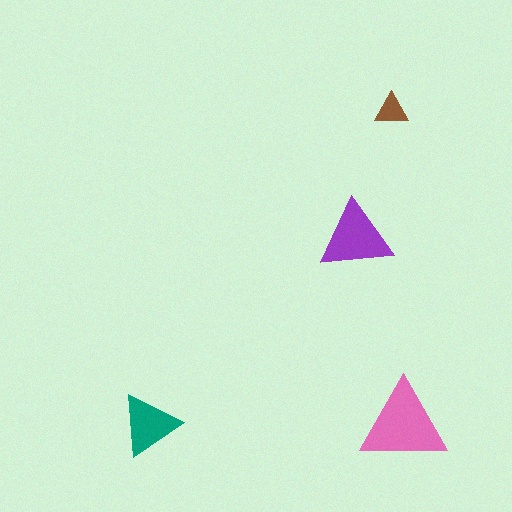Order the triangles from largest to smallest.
the pink one, the purple one, the teal one, the brown one.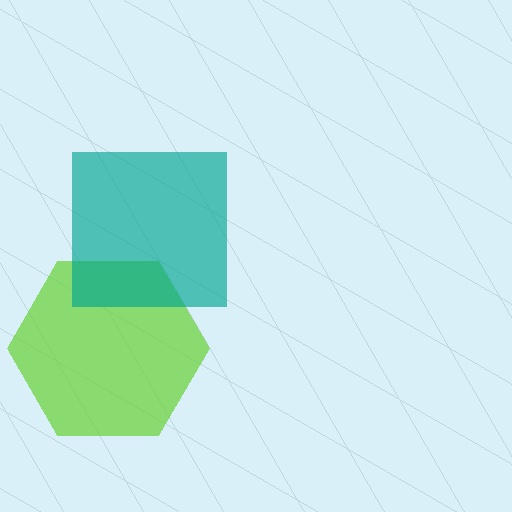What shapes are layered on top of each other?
The layered shapes are: a lime hexagon, a teal square.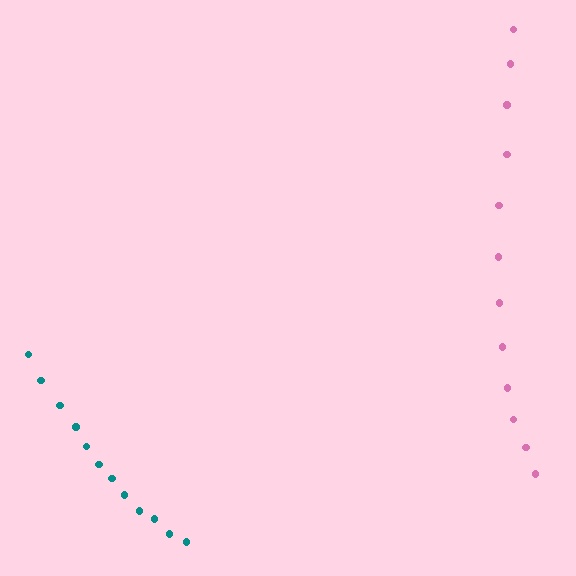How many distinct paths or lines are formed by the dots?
There are 2 distinct paths.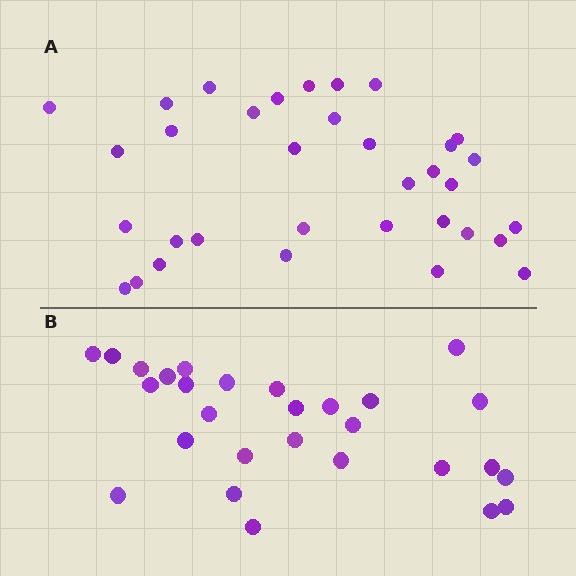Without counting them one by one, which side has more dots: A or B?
Region A (the top region) has more dots.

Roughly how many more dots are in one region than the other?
Region A has about 6 more dots than region B.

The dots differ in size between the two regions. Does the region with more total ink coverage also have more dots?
No. Region B has more total ink coverage because its dots are larger, but region A actually contains more individual dots. Total area can be misleading — the number of items is what matters here.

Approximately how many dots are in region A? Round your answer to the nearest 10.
About 30 dots. (The exact count is 34, which rounds to 30.)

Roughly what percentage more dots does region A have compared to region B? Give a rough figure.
About 20% more.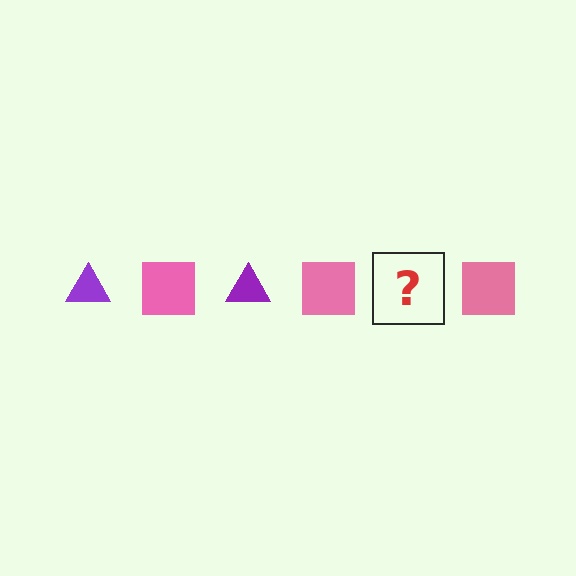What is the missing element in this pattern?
The missing element is a purple triangle.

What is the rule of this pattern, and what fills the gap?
The rule is that the pattern alternates between purple triangle and pink square. The gap should be filled with a purple triangle.